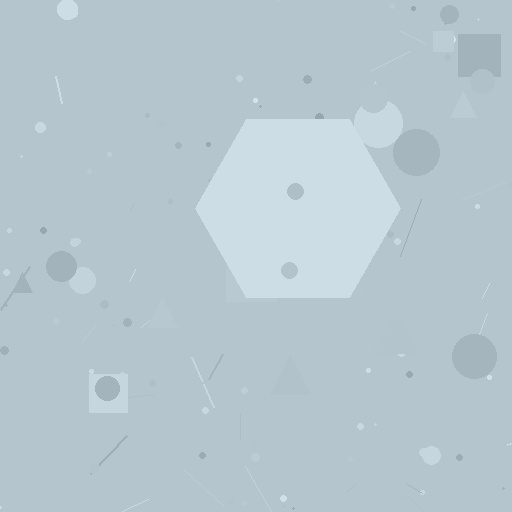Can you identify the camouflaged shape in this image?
The camouflaged shape is a hexagon.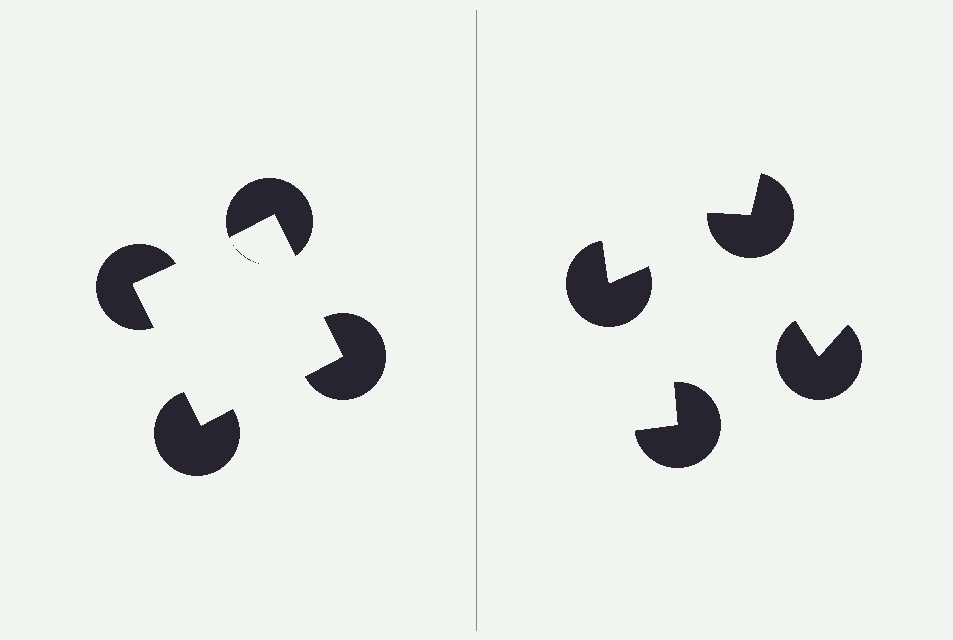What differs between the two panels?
The pac-man discs are positioned identically on both sides; only the wedge orientations differ. On the left they align to a square; on the right they are misaligned.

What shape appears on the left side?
An illusory square.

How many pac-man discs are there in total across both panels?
8 — 4 on each side.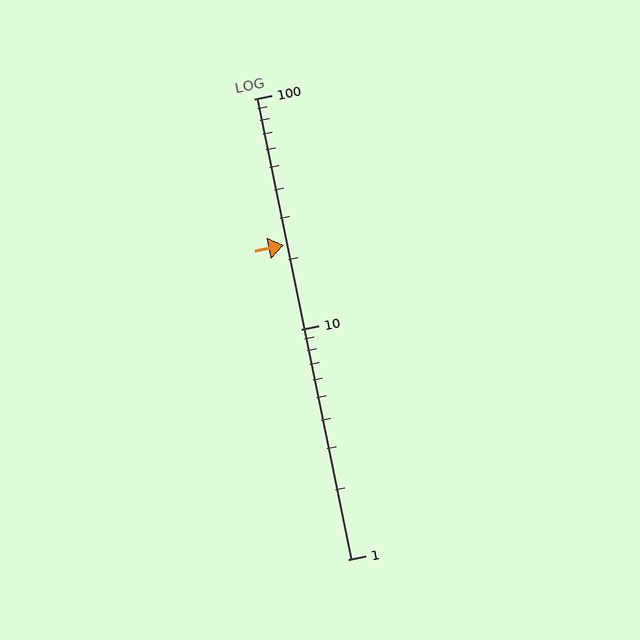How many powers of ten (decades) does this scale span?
The scale spans 2 decades, from 1 to 100.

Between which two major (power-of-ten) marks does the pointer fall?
The pointer is between 10 and 100.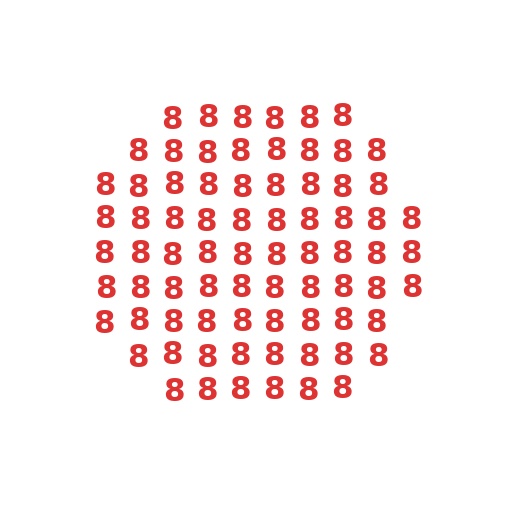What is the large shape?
The large shape is a circle.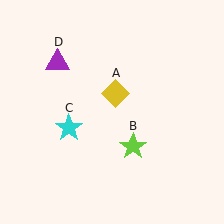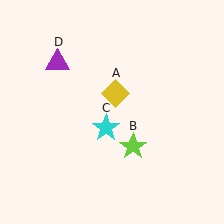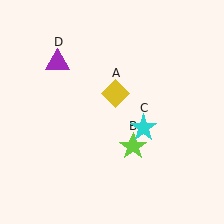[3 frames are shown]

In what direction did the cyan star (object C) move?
The cyan star (object C) moved right.